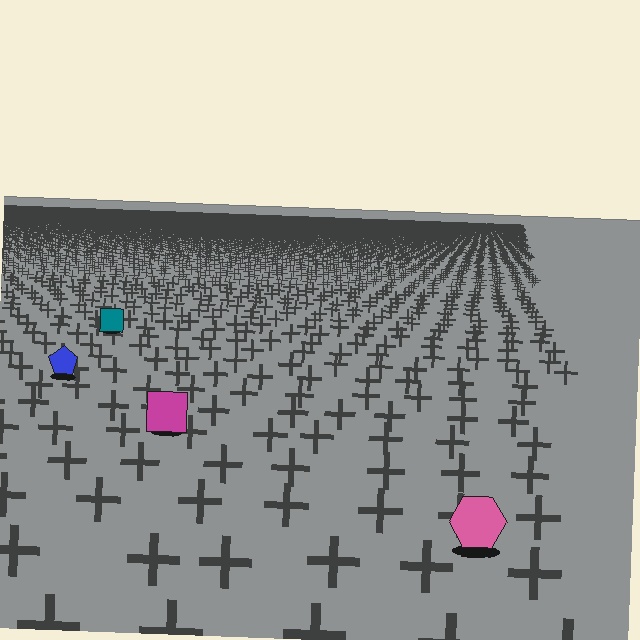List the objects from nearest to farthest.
From nearest to farthest: the pink hexagon, the magenta square, the blue pentagon, the teal square.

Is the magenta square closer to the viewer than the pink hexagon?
No. The pink hexagon is closer — you can tell from the texture gradient: the ground texture is coarser near it.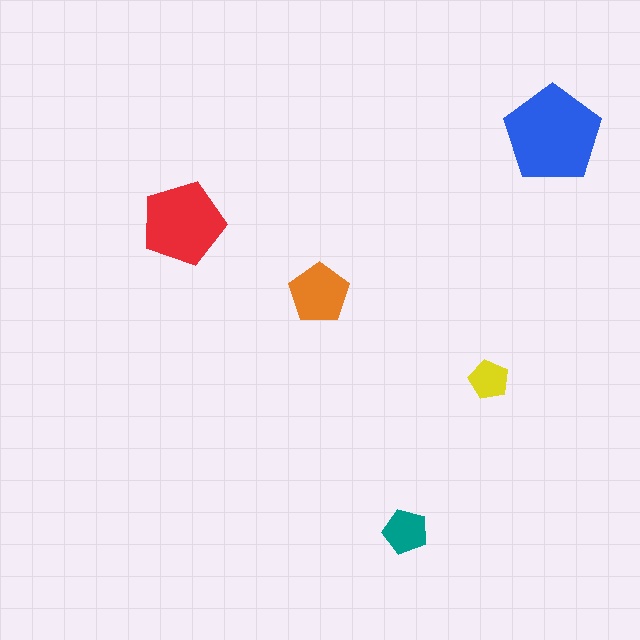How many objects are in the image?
There are 5 objects in the image.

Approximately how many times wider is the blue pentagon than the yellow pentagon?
About 2.5 times wider.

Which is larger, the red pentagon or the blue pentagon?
The blue one.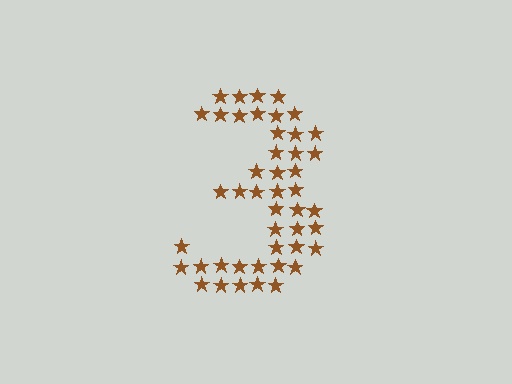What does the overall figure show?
The overall figure shows the digit 3.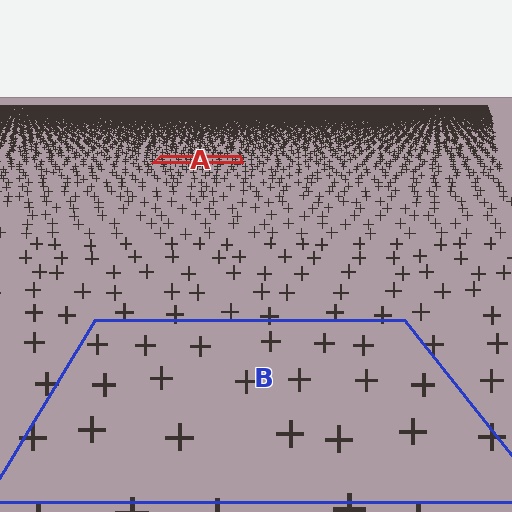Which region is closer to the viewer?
Region B is closer. The texture elements there are larger and more spread out.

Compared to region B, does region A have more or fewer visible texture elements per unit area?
Region A has more texture elements per unit area — they are packed more densely because it is farther away.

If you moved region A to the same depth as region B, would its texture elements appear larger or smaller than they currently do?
They would appear larger. At a closer depth, the same texture elements are projected at a bigger on-screen size.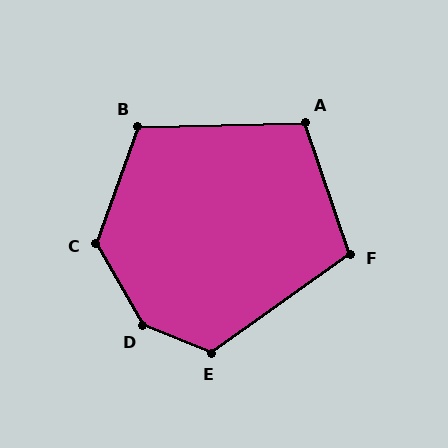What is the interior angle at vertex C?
Approximately 130 degrees (obtuse).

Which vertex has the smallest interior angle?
F, at approximately 107 degrees.